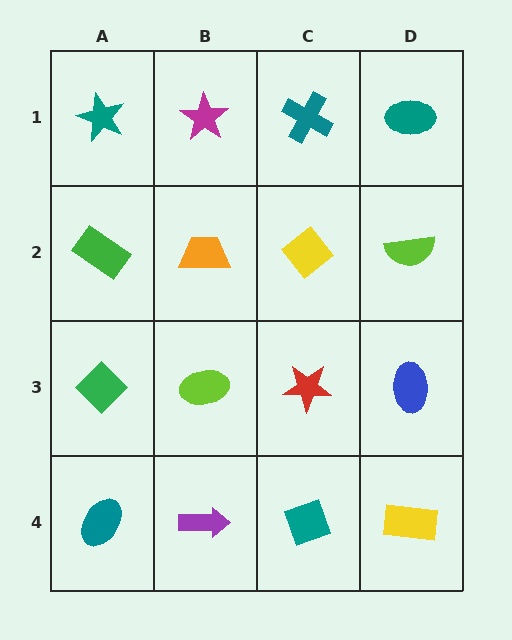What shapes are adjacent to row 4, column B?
A lime ellipse (row 3, column B), a teal ellipse (row 4, column A), a teal diamond (row 4, column C).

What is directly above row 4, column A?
A green diamond.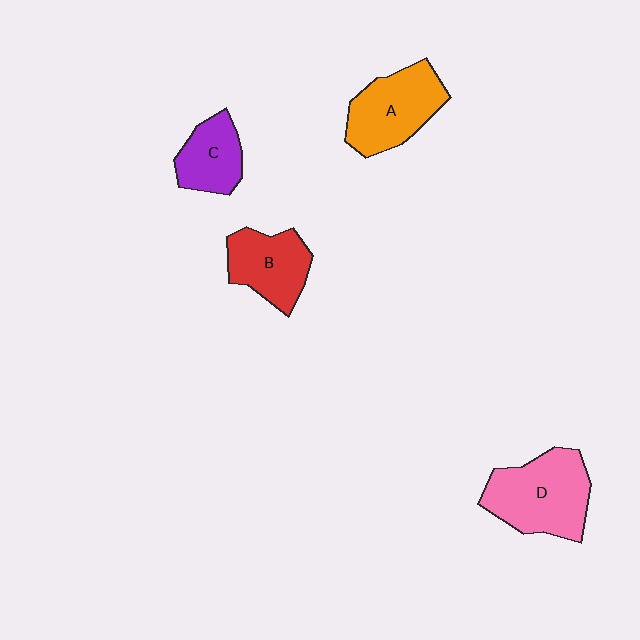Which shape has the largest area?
Shape D (pink).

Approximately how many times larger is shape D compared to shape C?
Approximately 1.7 times.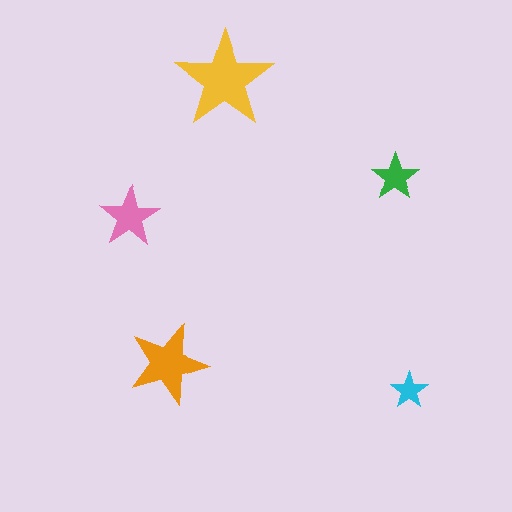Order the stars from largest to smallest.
the yellow one, the orange one, the pink one, the green one, the cyan one.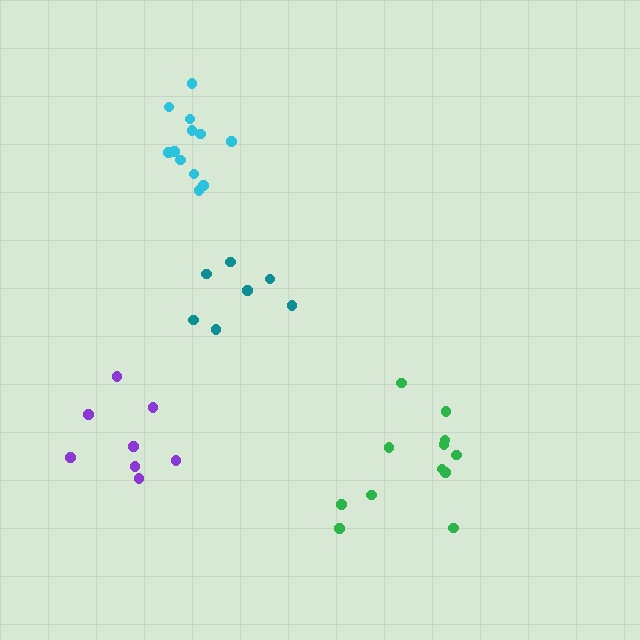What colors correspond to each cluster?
The clusters are colored: teal, green, purple, cyan.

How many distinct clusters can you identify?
There are 4 distinct clusters.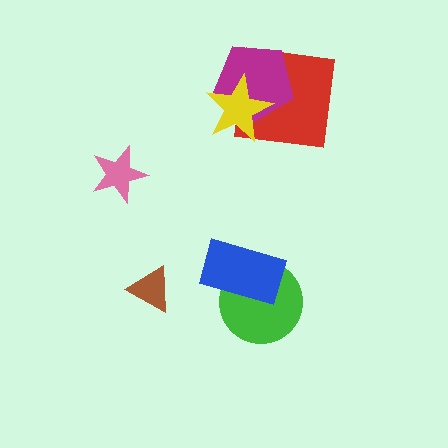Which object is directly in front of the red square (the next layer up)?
The magenta pentagon is directly in front of the red square.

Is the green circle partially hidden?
Yes, it is partially covered by another shape.